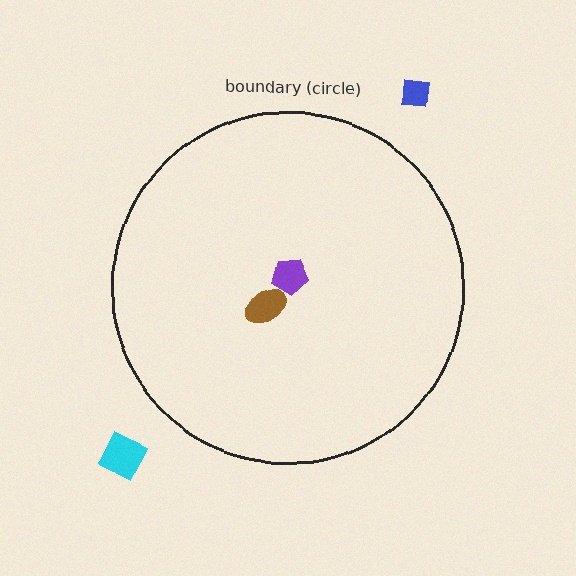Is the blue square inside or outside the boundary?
Outside.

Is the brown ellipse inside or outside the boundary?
Inside.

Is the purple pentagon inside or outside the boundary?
Inside.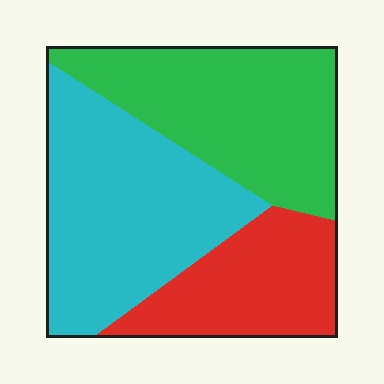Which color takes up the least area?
Red, at roughly 25%.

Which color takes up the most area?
Cyan, at roughly 40%.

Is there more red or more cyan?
Cyan.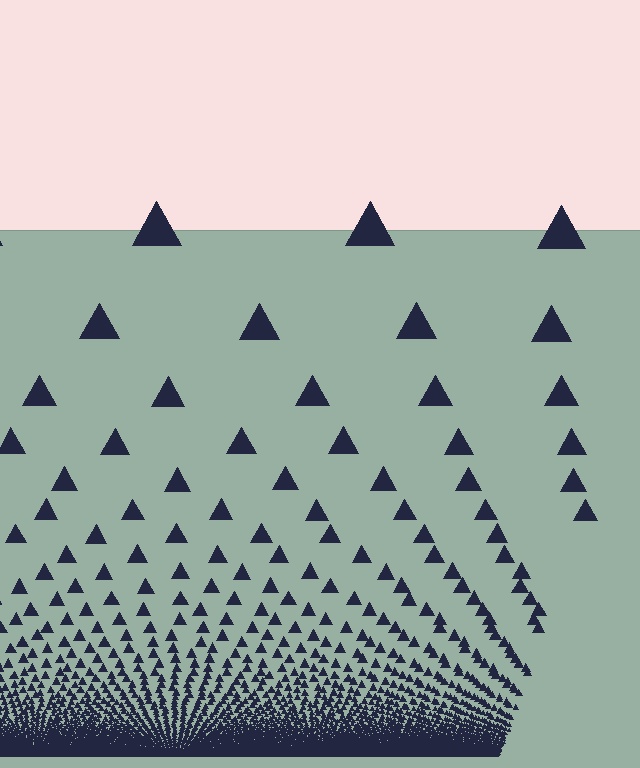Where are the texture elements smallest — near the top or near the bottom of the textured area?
Near the bottom.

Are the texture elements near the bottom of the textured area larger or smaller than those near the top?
Smaller. The gradient is inverted — elements near the bottom are smaller and denser.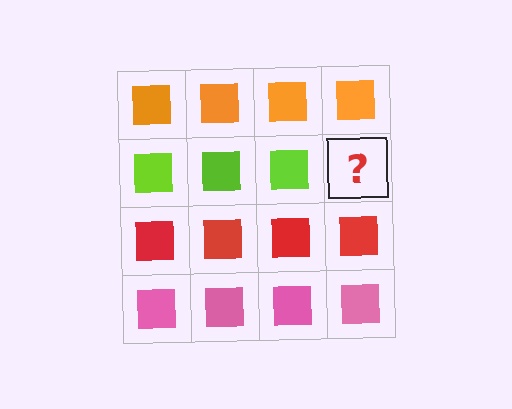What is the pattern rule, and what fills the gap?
The rule is that each row has a consistent color. The gap should be filled with a lime square.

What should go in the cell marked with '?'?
The missing cell should contain a lime square.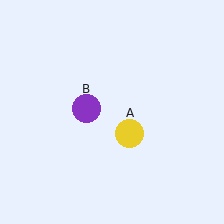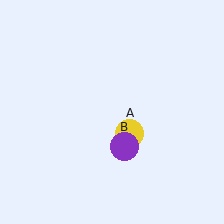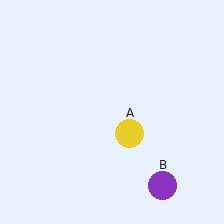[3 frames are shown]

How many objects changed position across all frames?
1 object changed position: purple circle (object B).